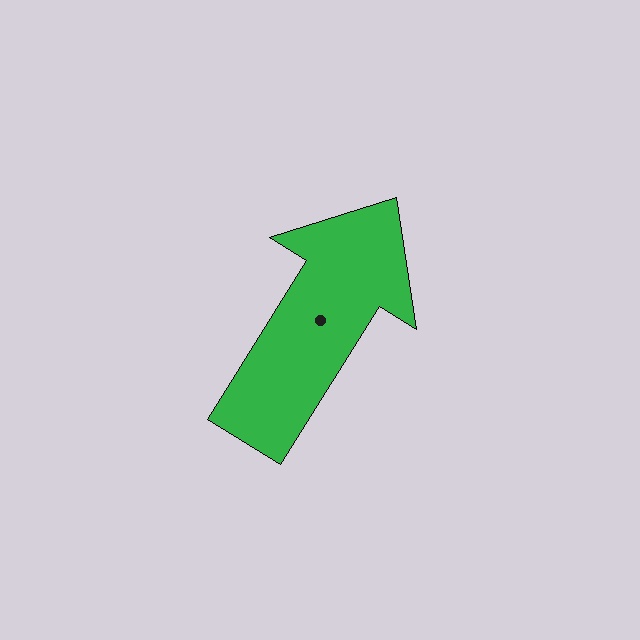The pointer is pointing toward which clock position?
Roughly 1 o'clock.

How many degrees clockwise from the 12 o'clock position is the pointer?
Approximately 32 degrees.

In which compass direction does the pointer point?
Northeast.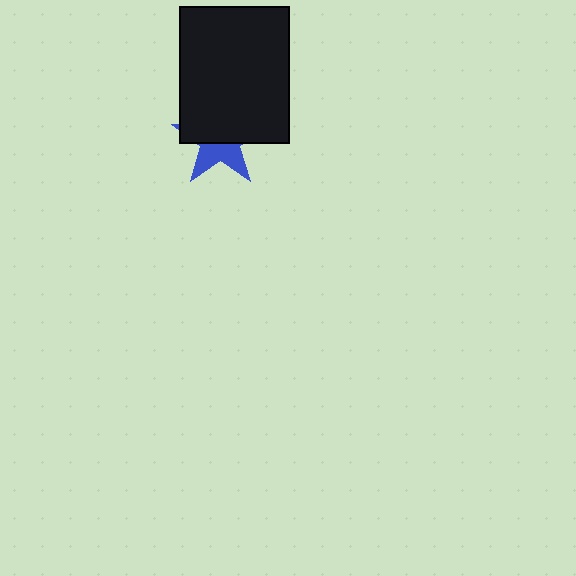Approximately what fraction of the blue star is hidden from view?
Roughly 59% of the blue star is hidden behind the black rectangle.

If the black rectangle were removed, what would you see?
You would see the complete blue star.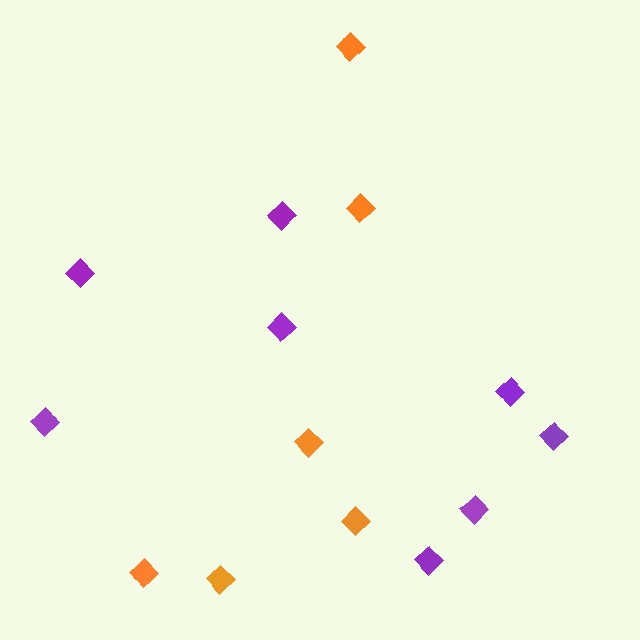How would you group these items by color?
There are 2 groups: one group of purple diamonds (8) and one group of orange diamonds (6).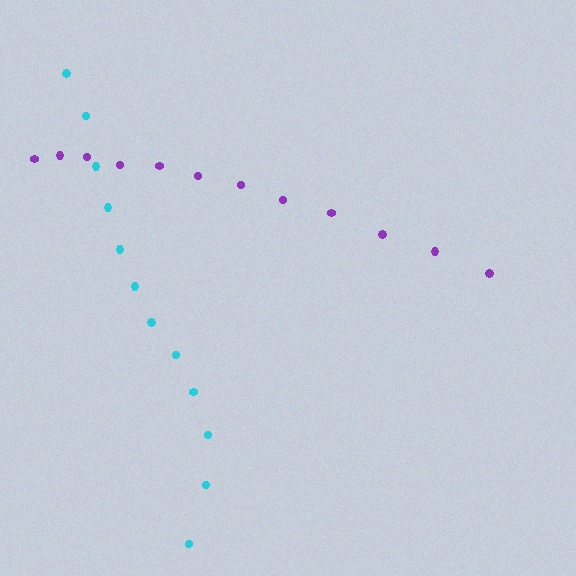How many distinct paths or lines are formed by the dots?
There are 2 distinct paths.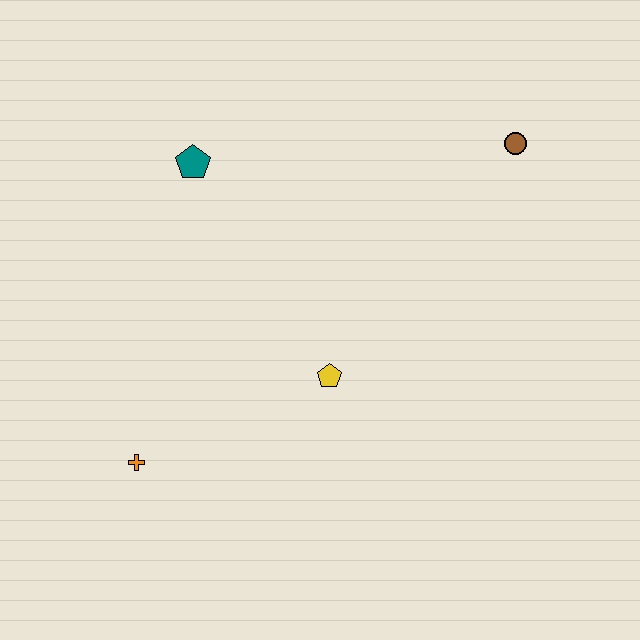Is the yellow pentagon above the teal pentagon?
No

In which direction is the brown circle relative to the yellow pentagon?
The brown circle is above the yellow pentagon.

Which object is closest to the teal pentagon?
The yellow pentagon is closest to the teal pentagon.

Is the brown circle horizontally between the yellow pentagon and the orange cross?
No